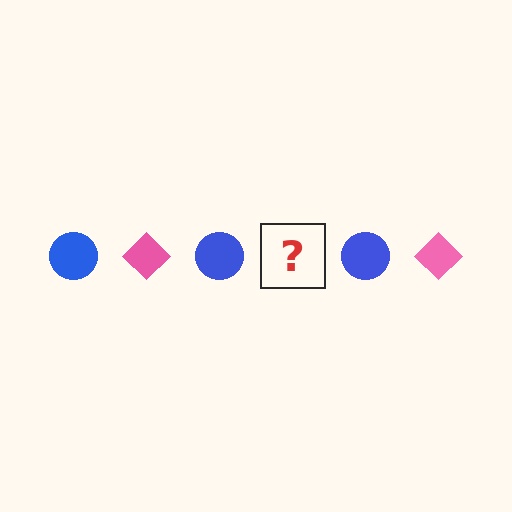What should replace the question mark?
The question mark should be replaced with a pink diamond.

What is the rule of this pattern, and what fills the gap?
The rule is that the pattern alternates between blue circle and pink diamond. The gap should be filled with a pink diamond.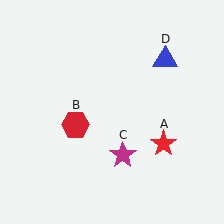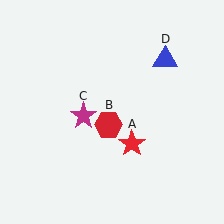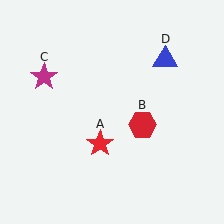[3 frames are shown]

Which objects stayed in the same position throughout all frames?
Blue triangle (object D) remained stationary.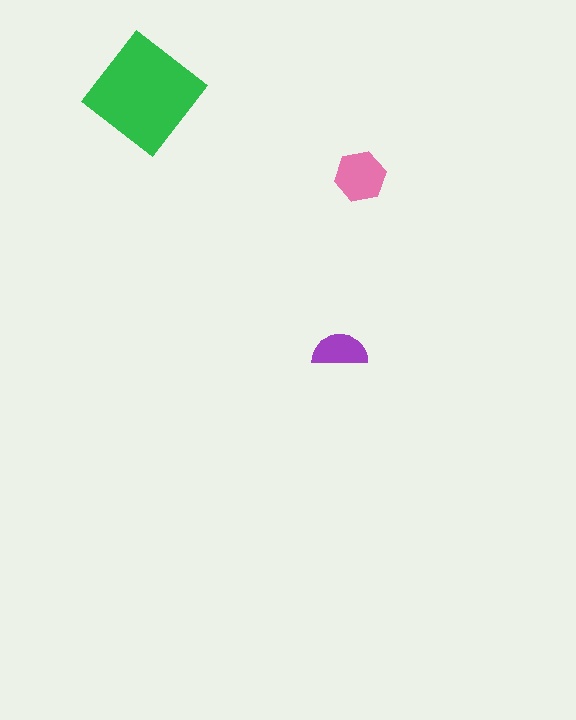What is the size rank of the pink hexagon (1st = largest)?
2nd.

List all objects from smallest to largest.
The purple semicircle, the pink hexagon, the green diamond.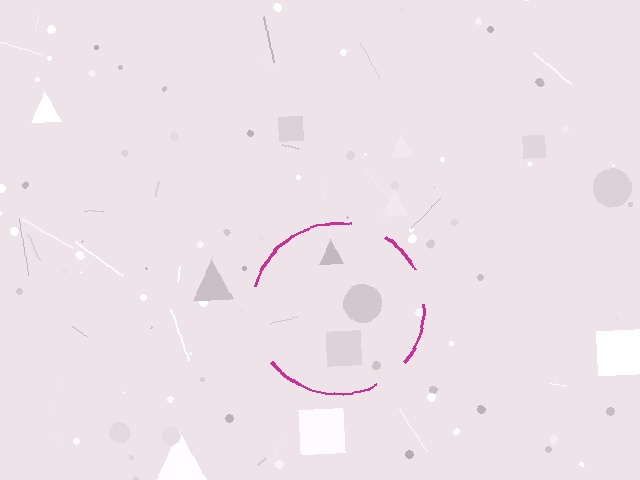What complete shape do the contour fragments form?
The contour fragments form a circle.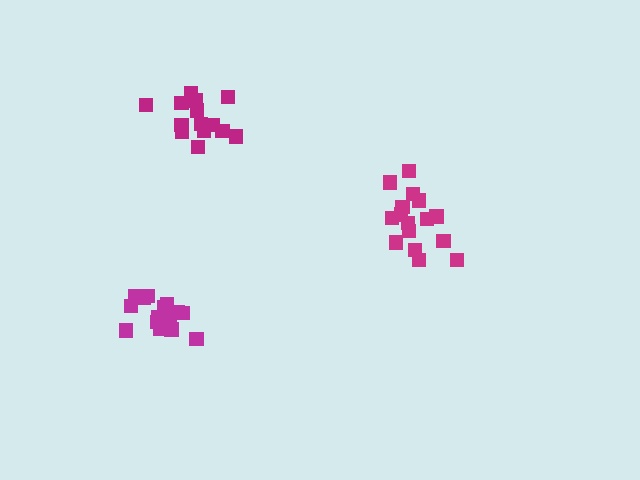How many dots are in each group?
Group 1: 16 dots, Group 2: 16 dots, Group 3: 14 dots (46 total).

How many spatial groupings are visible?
There are 3 spatial groupings.